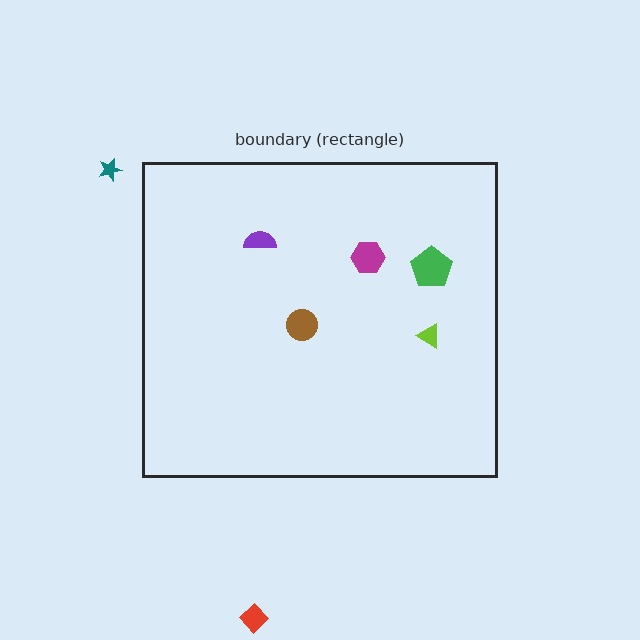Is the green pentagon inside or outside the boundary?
Inside.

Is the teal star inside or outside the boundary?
Outside.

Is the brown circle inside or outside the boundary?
Inside.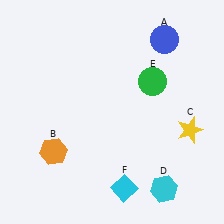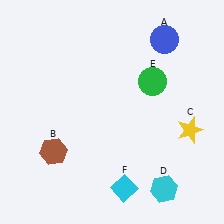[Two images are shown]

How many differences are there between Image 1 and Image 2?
There is 1 difference between the two images.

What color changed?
The hexagon (B) changed from orange in Image 1 to brown in Image 2.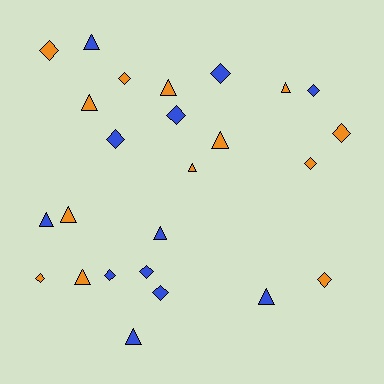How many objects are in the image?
There are 25 objects.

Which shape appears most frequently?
Diamond, with 13 objects.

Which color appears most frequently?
Orange, with 13 objects.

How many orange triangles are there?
There are 7 orange triangles.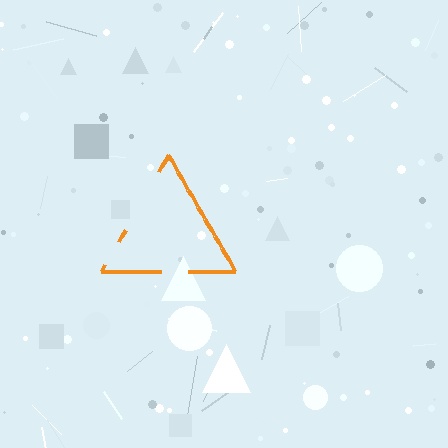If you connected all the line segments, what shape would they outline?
They would outline a triangle.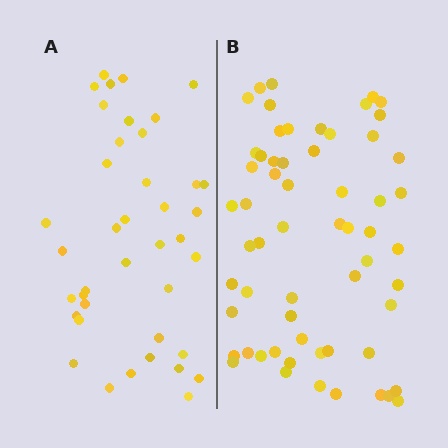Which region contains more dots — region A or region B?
Region B (the right region) has more dots.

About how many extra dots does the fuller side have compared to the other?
Region B has approximately 20 more dots than region A.